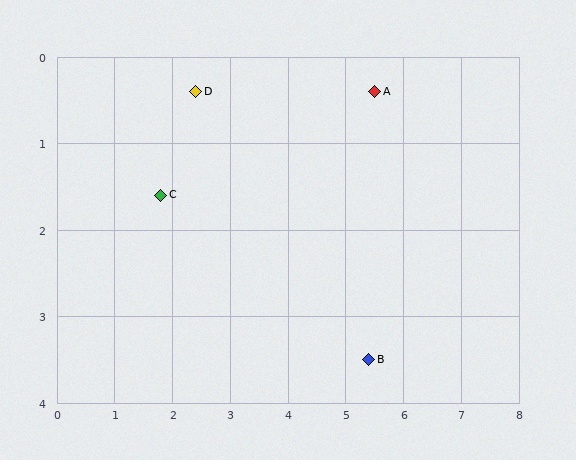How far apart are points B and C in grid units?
Points B and C are about 4.1 grid units apart.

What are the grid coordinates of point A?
Point A is at approximately (5.5, 0.4).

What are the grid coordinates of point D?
Point D is at approximately (2.4, 0.4).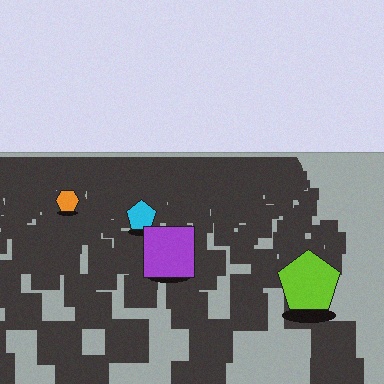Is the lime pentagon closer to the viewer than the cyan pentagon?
Yes. The lime pentagon is closer — you can tell from the texture gradient: the ground texture is coarser near it.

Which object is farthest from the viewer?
The orange hexagon is farthest from the viewer. It appears smaller and the ground texture around it is denser.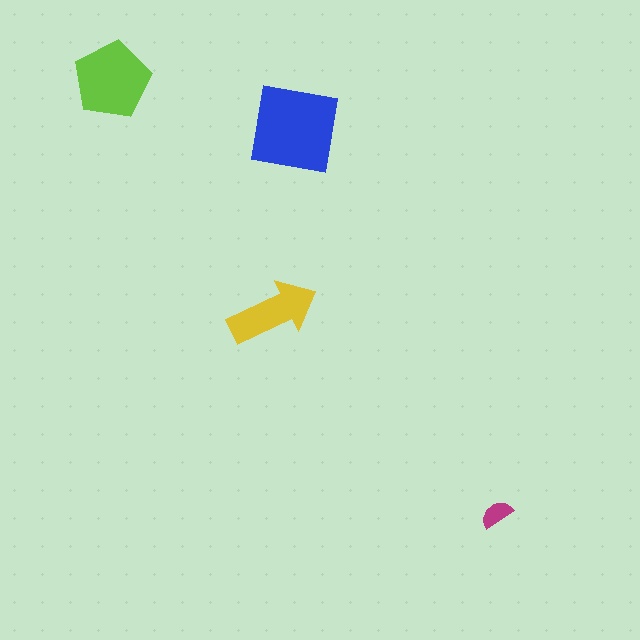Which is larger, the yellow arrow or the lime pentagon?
The lime pentagon.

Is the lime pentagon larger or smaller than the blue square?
Smaller.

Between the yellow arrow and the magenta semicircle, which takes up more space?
The yellow arrow.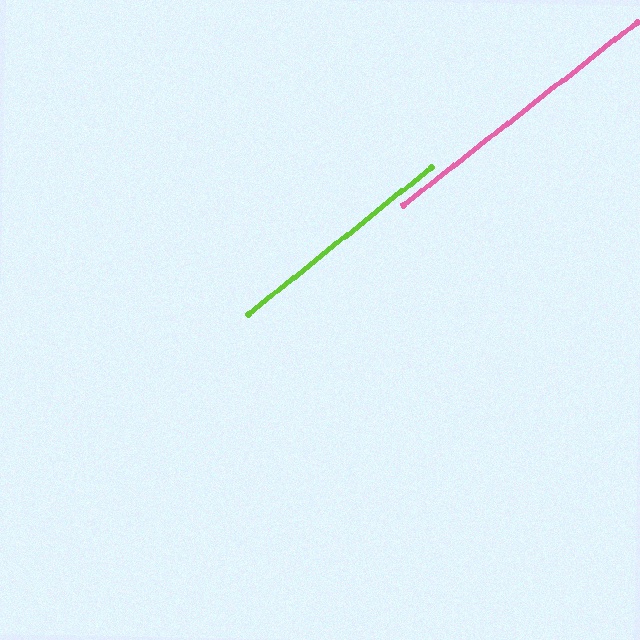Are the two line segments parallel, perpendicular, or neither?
Parallel — their directions differ by only 0.8°.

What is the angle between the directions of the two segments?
Approximately 1 degree.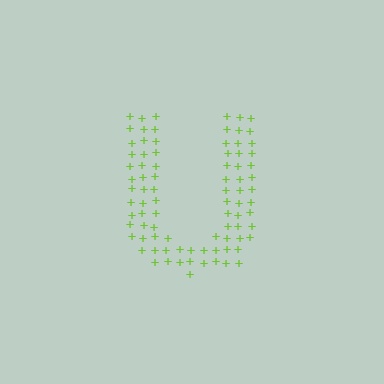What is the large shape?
The large shape is the letter U.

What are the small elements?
The small elements are plus signs.